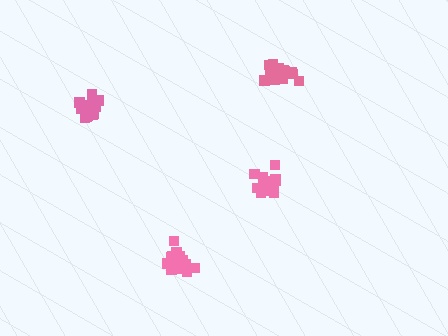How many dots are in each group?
Group 1: 19 dots, Group 2: 15 dots, Group 3: 19 dots, Group 4: 19 dots (72 total).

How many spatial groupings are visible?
There are 4 spatial groupings.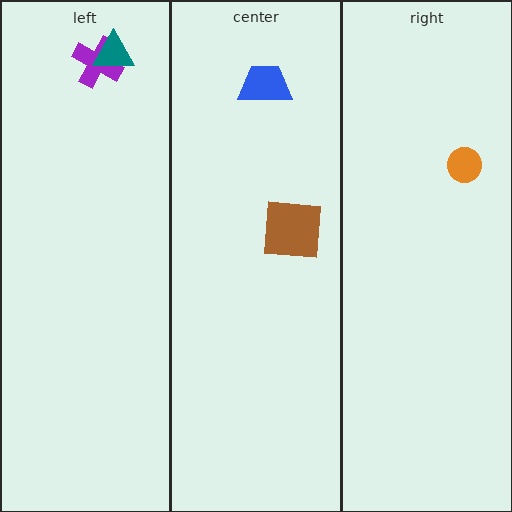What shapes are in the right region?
The orange circle.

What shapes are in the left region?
The purple cross, the teal triangle.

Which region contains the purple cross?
The left region.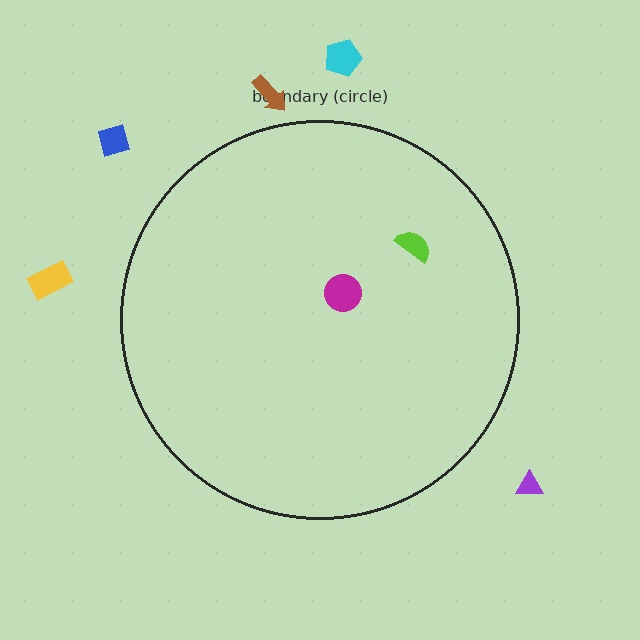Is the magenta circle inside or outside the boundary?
Inside.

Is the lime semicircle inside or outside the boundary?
Inside.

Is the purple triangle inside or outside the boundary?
Outside.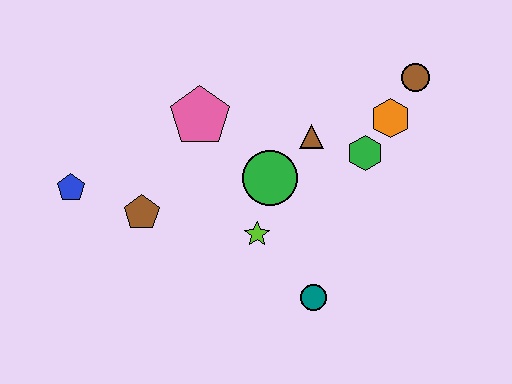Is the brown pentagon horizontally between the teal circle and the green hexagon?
No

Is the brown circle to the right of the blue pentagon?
Yes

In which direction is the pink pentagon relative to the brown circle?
The pink pentagon is to the left of the brown circle.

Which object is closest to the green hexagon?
The orange hexagon is closest to the green hexagon.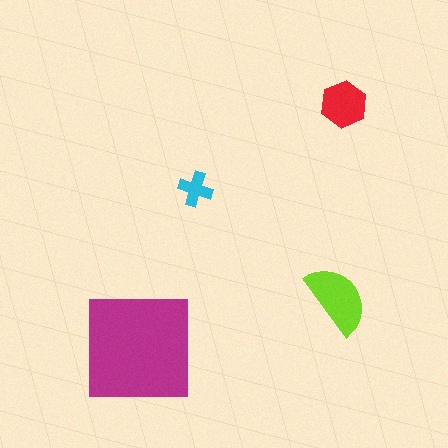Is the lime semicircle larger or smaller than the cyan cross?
Larger.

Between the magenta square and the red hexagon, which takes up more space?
The magenta square.